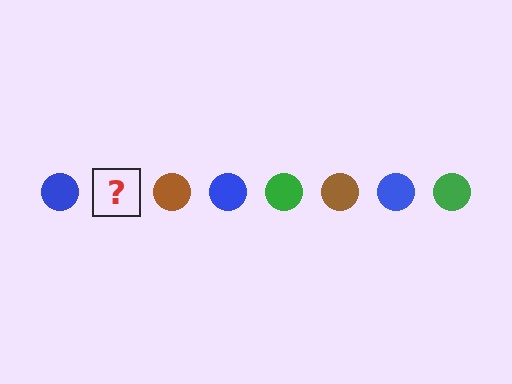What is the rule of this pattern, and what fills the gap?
The rule is that the pattern cycles through blue, green, brown circles. The gap should be filled with a green circle.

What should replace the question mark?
The question mark should be replaced with a green circle.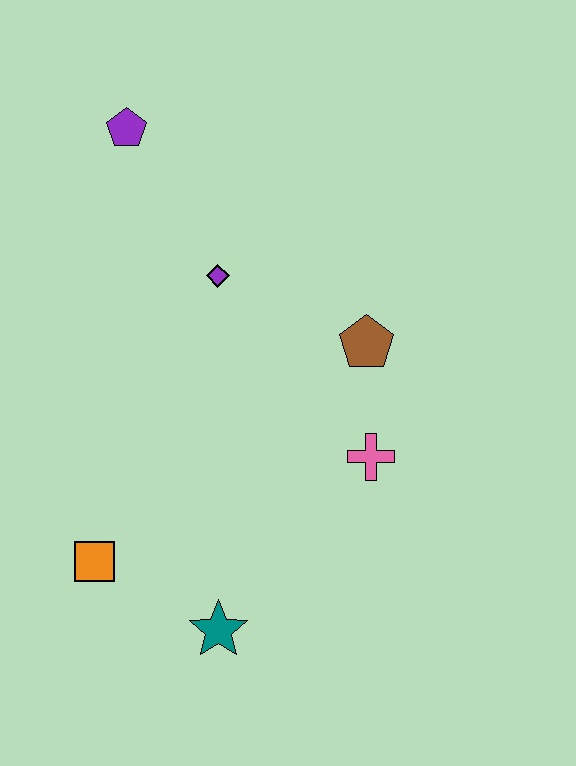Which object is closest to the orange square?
The teal star is closest to the orange square.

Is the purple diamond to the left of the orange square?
No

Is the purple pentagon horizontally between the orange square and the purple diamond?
Yes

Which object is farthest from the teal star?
The purple pentagon is farthest from the teal star.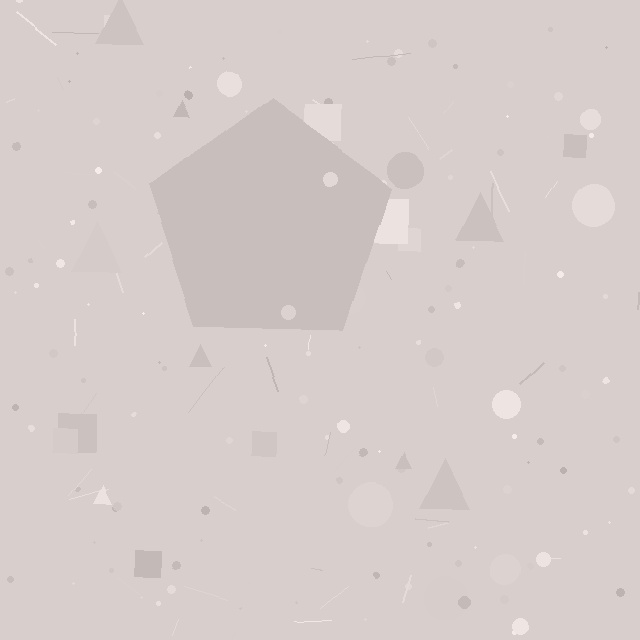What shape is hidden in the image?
A pentagon is hidden in the image.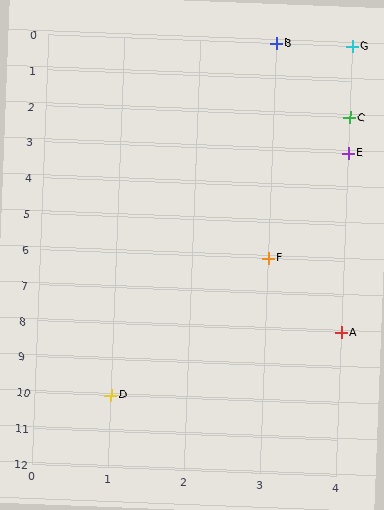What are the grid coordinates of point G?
Point G is at grid coordinates (4, 0).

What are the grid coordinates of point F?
Point F is at grid coordinates (3, 6).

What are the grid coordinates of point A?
Point A is at grid coordinates (4, 8).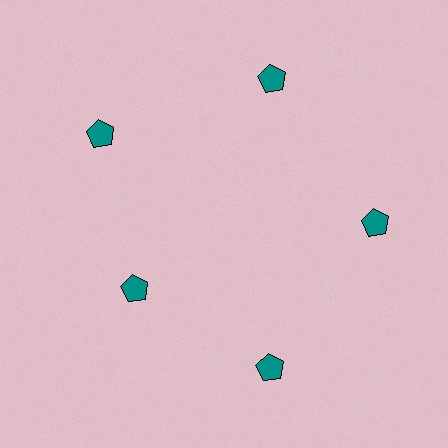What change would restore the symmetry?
The symmetry would be restored by moving it outward, back onto the ring so that all 5 pentagons sit at equal angles and equal distance from the center.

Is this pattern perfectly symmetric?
No. The 5 teal pentagons are arranged in a ring, but one element near the 8 o'clock position is pulled inward toward the center, breaking the 5-fold rotational symmetry.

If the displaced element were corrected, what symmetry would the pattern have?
It would have 5-fold rotational symmetry — the pattern would map onto itself every 72 degrees.